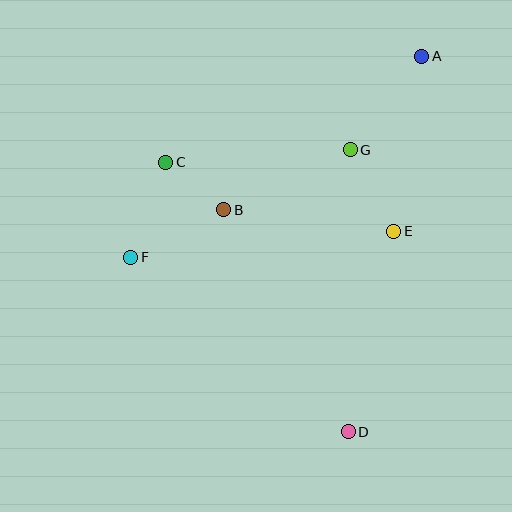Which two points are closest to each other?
Points B and C are closest to each other.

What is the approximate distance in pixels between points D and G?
The distance between D and G is approximately 282 pixels.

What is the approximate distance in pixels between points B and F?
The distance between B and F is approximately 104 pixels.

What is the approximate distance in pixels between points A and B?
The distance between A and B is approximately 251 pixels.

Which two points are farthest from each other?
Points A and D are farthest from each other.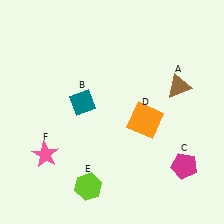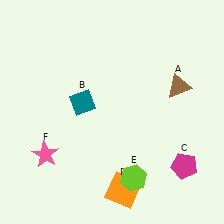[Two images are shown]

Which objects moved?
The objects that moved are: the orange square (D), the lime hexagon (E).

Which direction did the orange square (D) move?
The orange square (D) moved down.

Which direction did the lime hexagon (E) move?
The lime hexagon (E) moved right.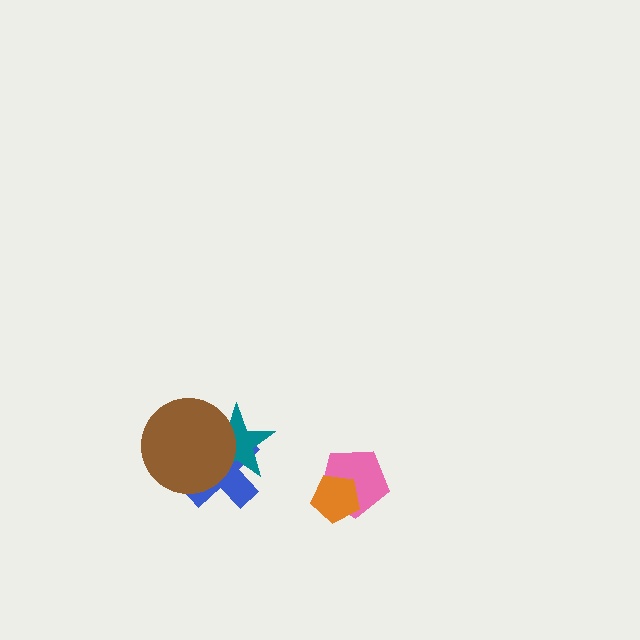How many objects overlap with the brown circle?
2 objects overlap with the brown circle.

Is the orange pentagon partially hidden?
No, no other shape covers it.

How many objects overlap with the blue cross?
2 objects overlap with the blue cross.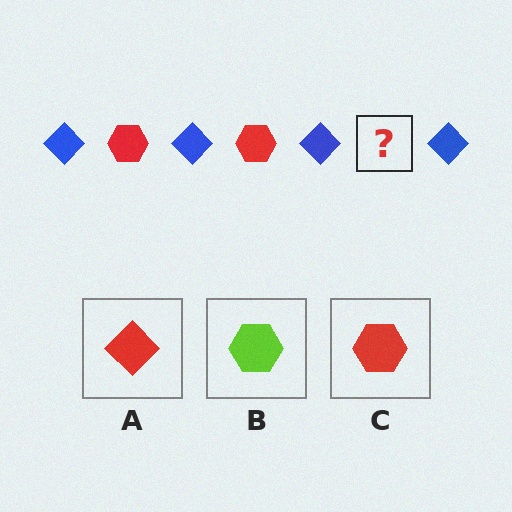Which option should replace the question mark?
Option C.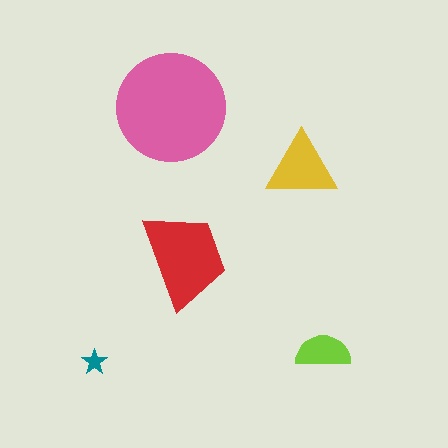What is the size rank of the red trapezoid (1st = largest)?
2nd.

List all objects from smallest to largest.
The teal star, the lime semicircle, the yellow triangle, the red trapezoid, the pink circle.